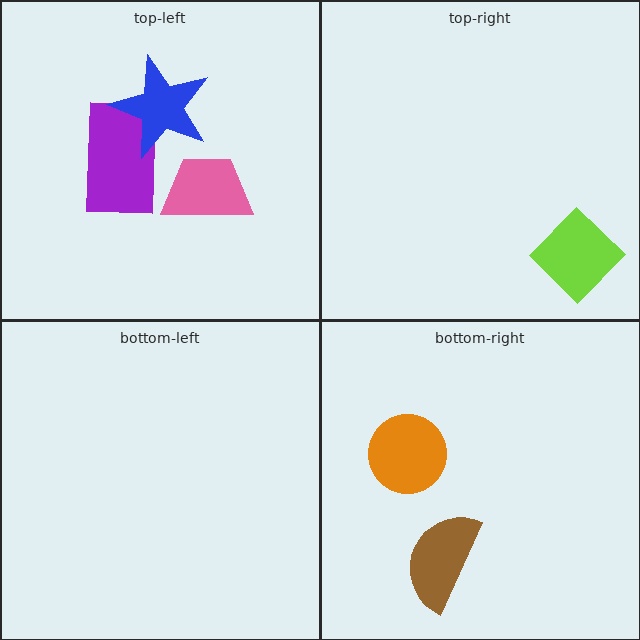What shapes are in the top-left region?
The purple rectangle, the blue star, the pink trapezoid.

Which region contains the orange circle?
The bottom-right region.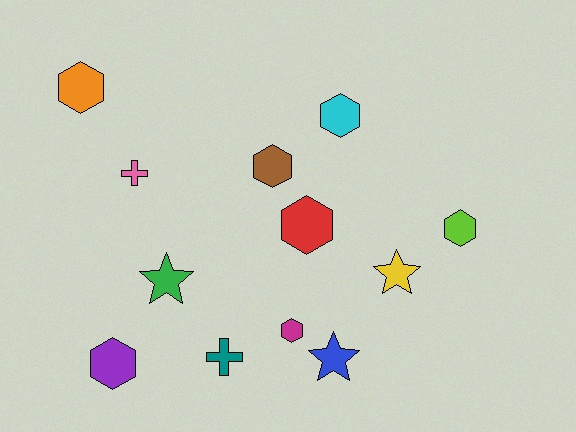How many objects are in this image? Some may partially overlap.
There are 12 objects.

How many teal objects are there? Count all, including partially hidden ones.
There is 1 teal object.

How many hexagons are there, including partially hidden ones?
There are 7 hexagons.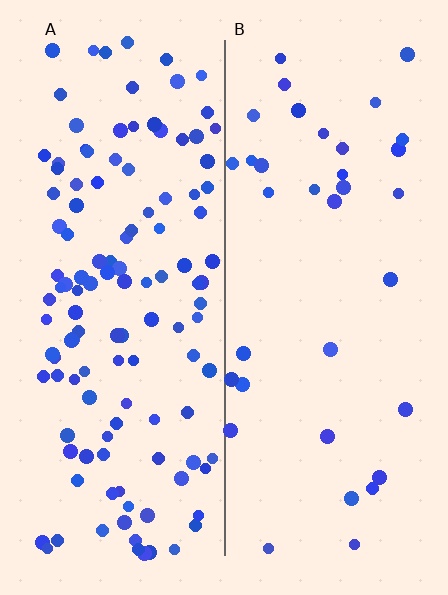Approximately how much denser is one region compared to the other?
Approximately 3.5× — region A over region B.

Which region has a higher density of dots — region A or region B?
A (the left).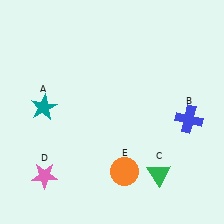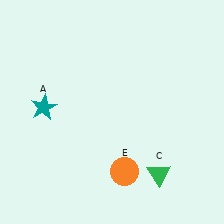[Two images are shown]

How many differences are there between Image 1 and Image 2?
There are 2 differences between the two images.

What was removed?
The blue cross (B), the pink star (D) were removed in Image 2.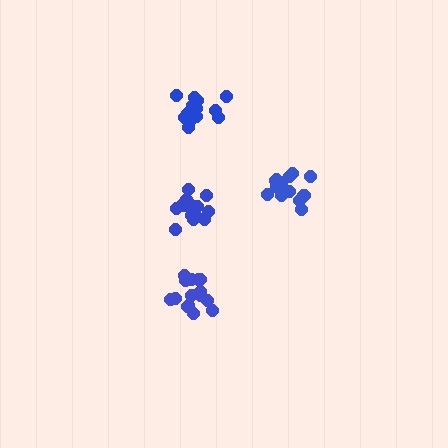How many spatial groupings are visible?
There are 4 spatial groupings.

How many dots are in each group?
Group 1: 14 dots, Group 2: 14 dots, Group 3: 15 dots, Group 4: 14 dots (57 total).